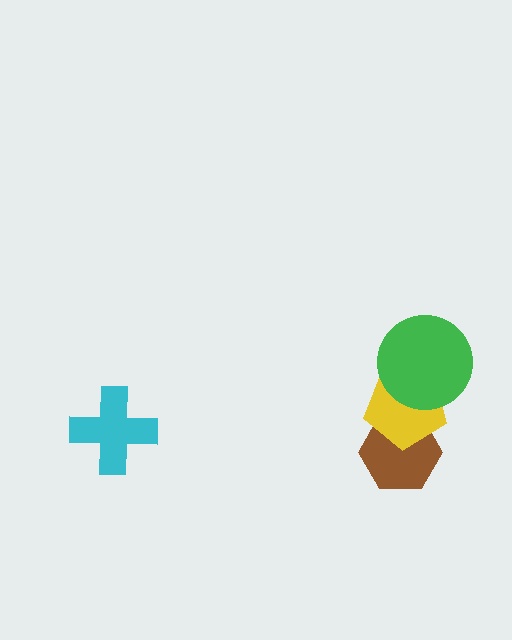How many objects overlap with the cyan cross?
0 objects overlap with the cyan cross.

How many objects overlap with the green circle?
1 object overlaps with the green circle.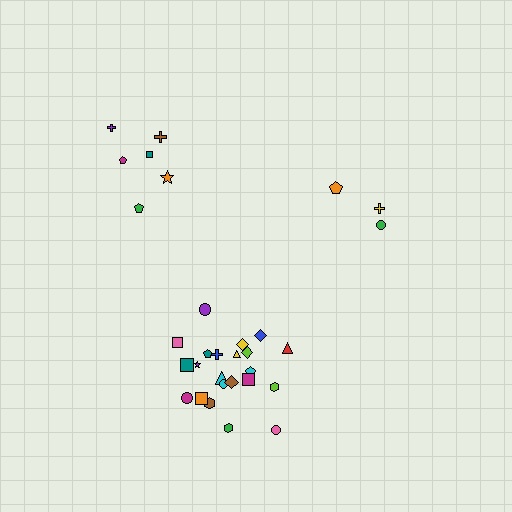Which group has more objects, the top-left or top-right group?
The top-left group.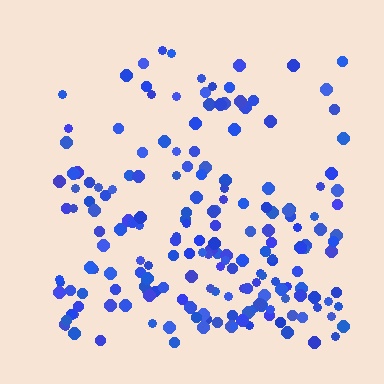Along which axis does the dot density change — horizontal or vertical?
Vertical.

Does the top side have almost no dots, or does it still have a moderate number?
Still a moderate number, just noticeably fewer than the bottom.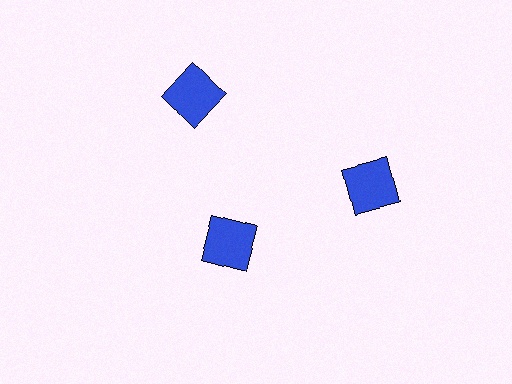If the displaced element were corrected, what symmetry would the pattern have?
It would have 3-fold rotational symmetry — the pattern would map onto itself every 120 degrees.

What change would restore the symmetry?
The symmetry would be restored by moving it outward, back onto the ring so that all 3 squares sit at equal angles and equal distance from the center.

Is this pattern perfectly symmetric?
No. The 3 blue squares are arranged in a ring, but one element near the 7 o'clock position is pulled inward toward the center, breaking the 3-fold rotational symmetry.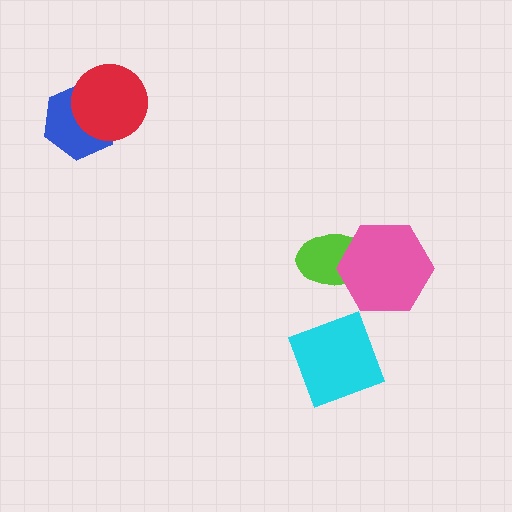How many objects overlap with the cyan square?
0 objects overlap with the cyan square.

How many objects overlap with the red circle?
1 object overlaps with the red circle.